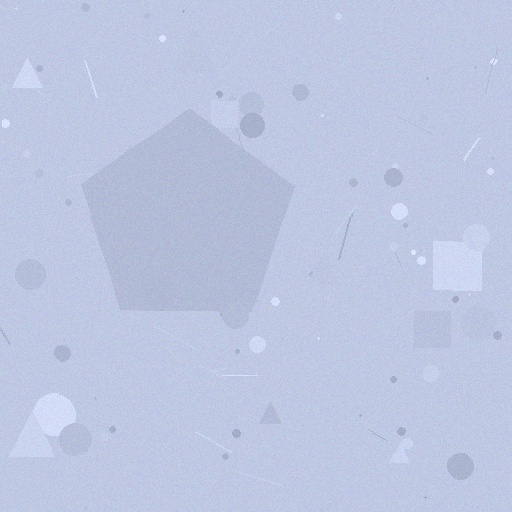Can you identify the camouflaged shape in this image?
The camouflaged shape is a pentagon.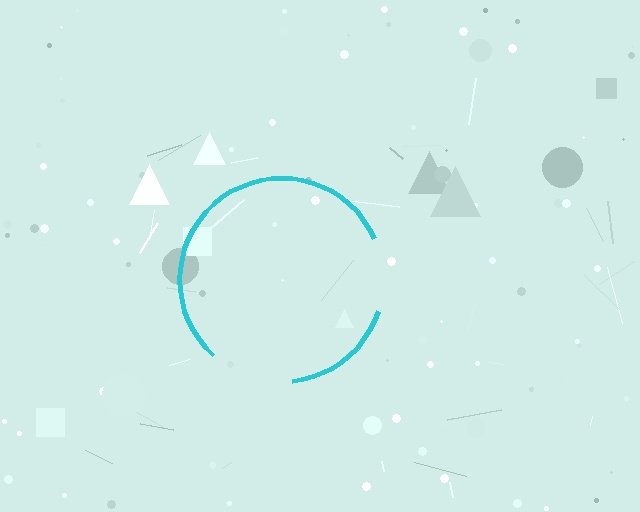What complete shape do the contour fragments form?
The contour fragments form a circle.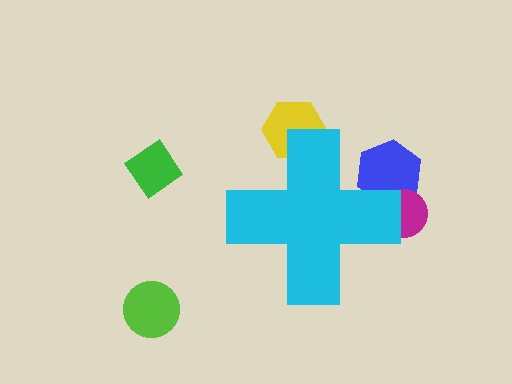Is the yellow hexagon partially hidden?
Yes, the yellow hexagon is partially hidden behind the cyan cross.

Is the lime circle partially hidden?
No, the lime circle is fully visible.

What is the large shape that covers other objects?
A cyan cross.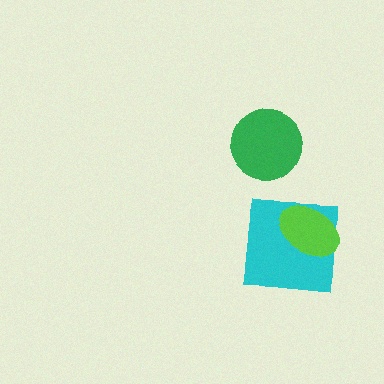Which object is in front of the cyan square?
The lime ellipse is in front of the cyan square.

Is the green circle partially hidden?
No, no other shape covers it.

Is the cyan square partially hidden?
Yes, it is partially covered by another shape.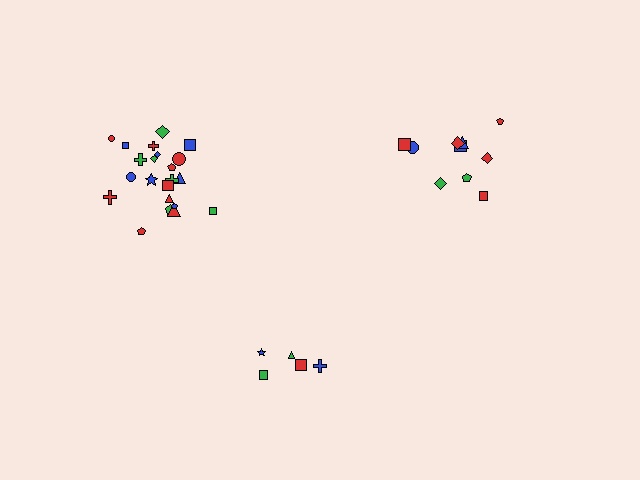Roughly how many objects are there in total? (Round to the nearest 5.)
Roughly 35 objects in total.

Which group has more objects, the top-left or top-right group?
The top-left group.